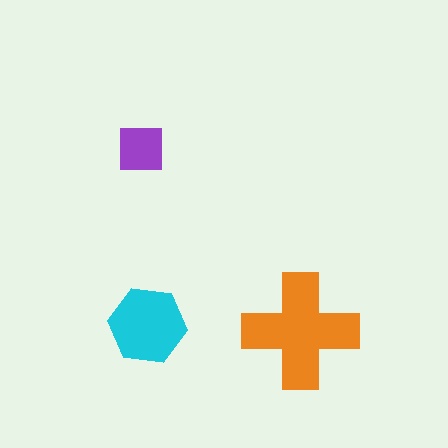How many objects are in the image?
There are 3 objects in the image.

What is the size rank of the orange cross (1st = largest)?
1st.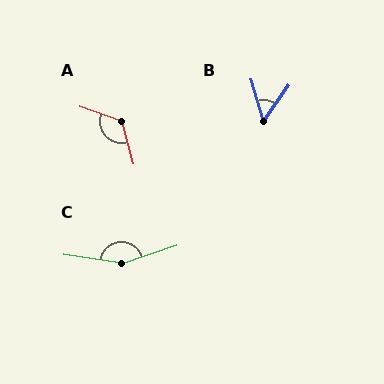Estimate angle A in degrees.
Approximately 123 degrees.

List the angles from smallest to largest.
B (51°), A (123°), C (153°).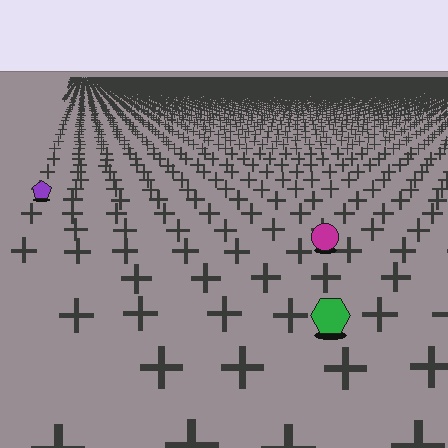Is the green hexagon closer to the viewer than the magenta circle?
Yes. The green hexagon is closer — you can tell from the texture gradient: the ground texture is coarser near it.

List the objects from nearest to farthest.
From nearest to farthest: the green hexagon, the magenta circle, the purple pentagon.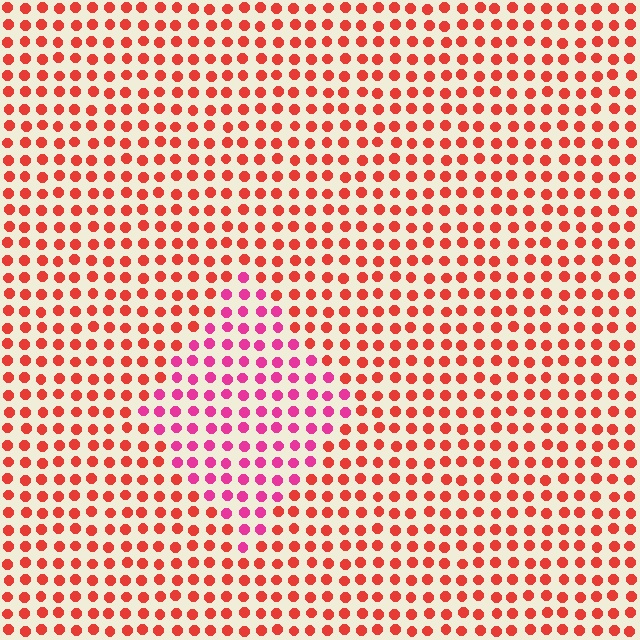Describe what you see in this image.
The image is filled with small red elements in a uniform arrangement. A diamond-shaped region is visible where the elements are tinted to a slightly different hue, forming a subtle color boundary.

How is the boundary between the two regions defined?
The boundary is defined purely by a slight shift in hue (about 37 degrees). Spacing, size, and orientation are identical on both sides.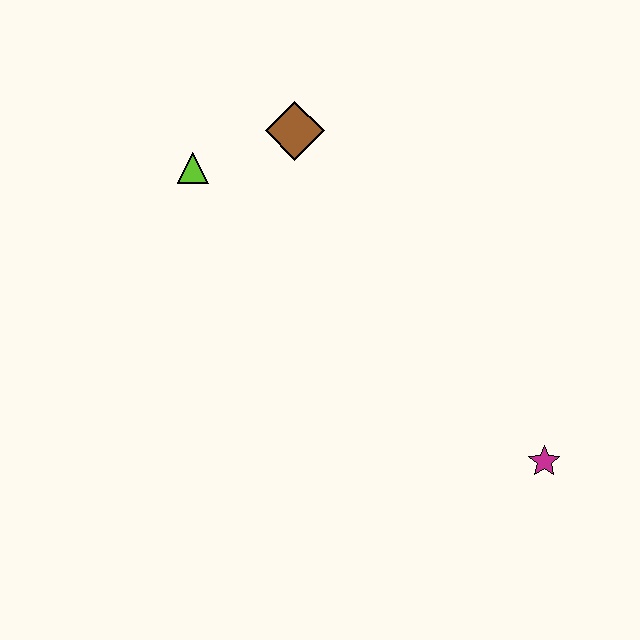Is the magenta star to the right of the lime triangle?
Yes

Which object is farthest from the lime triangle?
The magenta star is farthest from the lime triangle.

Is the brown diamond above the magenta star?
Yes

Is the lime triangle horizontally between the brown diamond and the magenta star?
No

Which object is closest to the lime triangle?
The brown diamond is closest to the lime triangle.